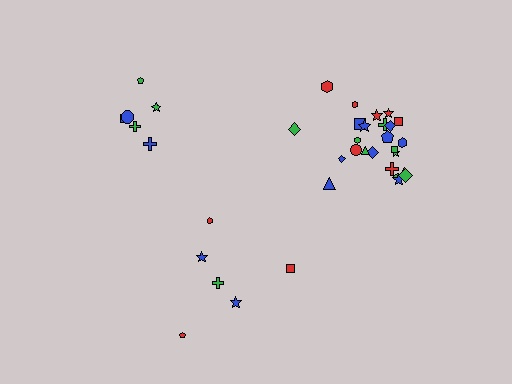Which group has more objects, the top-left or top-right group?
The top-right group.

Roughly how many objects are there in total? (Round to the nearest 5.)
Roughly 35 objects in total.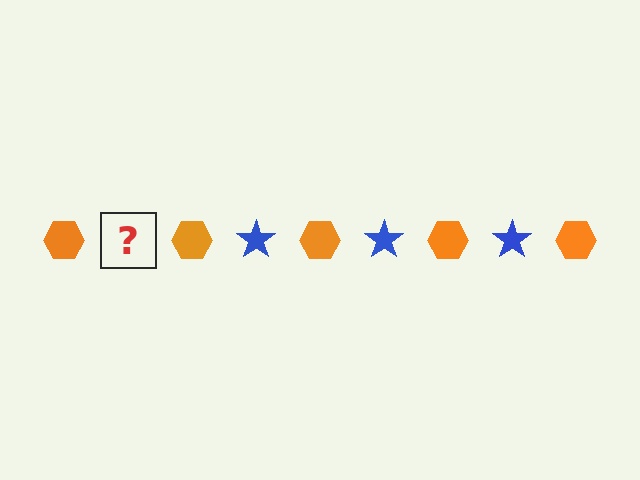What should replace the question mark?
The question mark should be replaced with a blue star.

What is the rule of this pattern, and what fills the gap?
The rule is that the pattern alternates between orange hexagon and blue star. The gap should be filled with a blue star.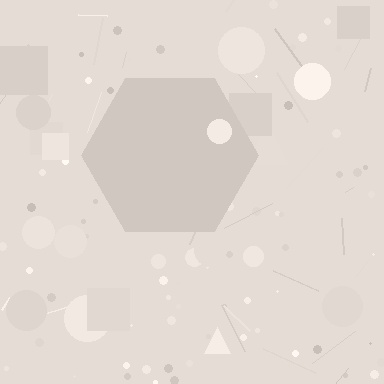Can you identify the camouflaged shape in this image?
The camouflaged shape is a hexagon.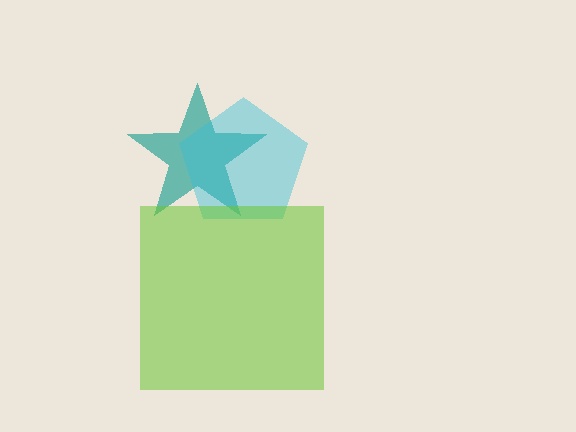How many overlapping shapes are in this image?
There are 3 overlapping shapes in the image.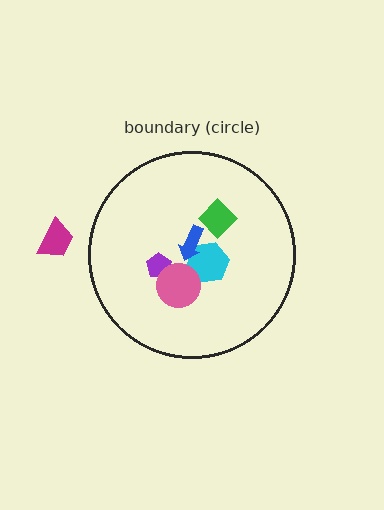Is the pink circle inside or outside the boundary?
Inside.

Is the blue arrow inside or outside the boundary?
Inside.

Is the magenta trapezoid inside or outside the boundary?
Outside.